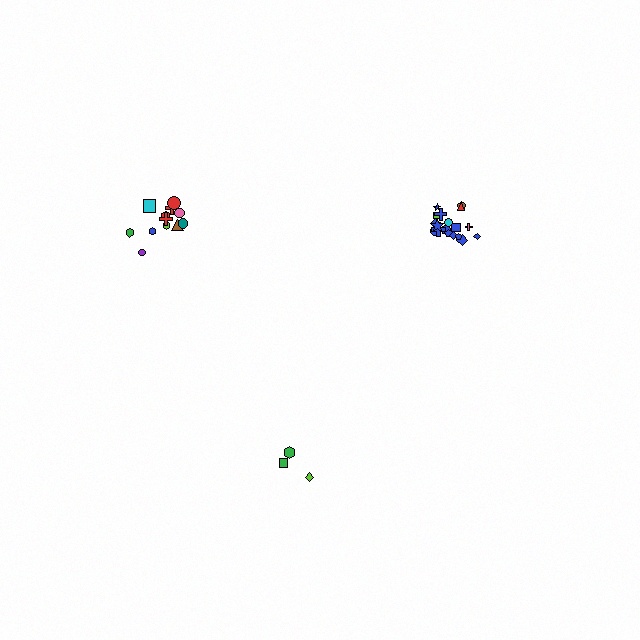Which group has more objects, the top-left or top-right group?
The top-right group.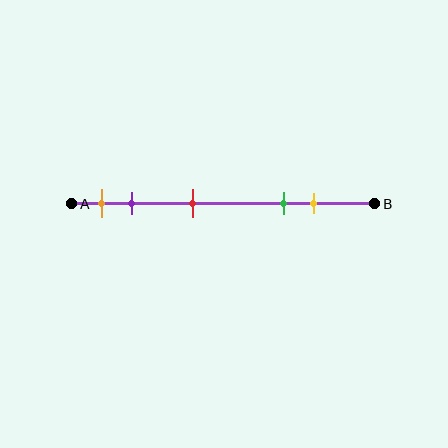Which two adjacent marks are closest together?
The orange and purple marks are the closest adjacent pair.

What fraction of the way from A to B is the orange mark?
The orange mark is approximately 10% (0.1) of the way from A to B.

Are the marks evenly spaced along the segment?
No, the marks are not evenly spaced.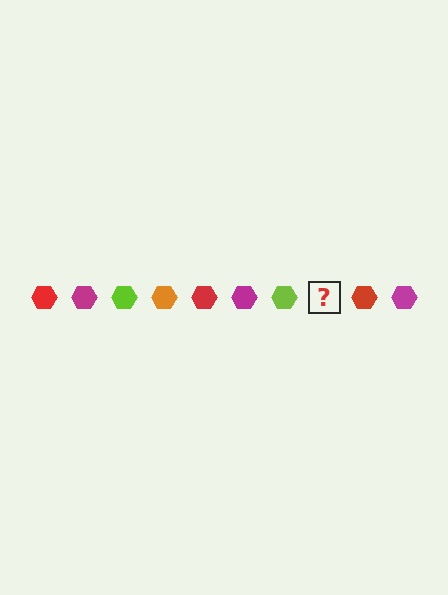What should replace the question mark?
The question mark should be replaced with an orange hexagon.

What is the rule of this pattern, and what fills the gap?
The rule is that the pattern cycles through red, magenta, lime, orange hexagons. The gap should be filled with an orange hexagon.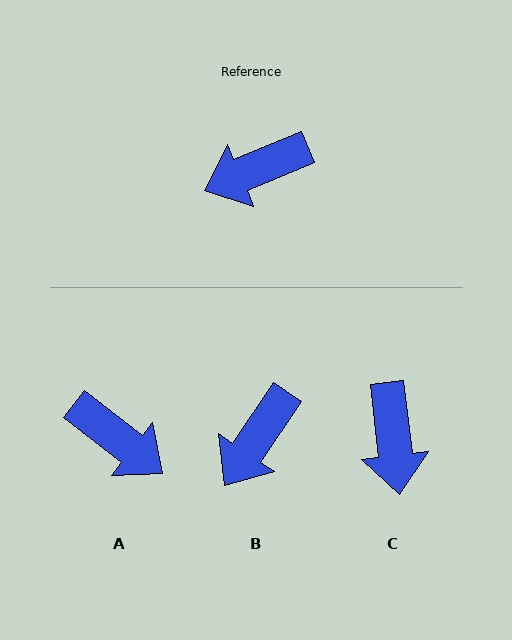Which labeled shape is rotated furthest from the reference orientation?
A, about 119 degrees away.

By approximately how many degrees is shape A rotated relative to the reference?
Approximately 119 degrees counter-clockwise.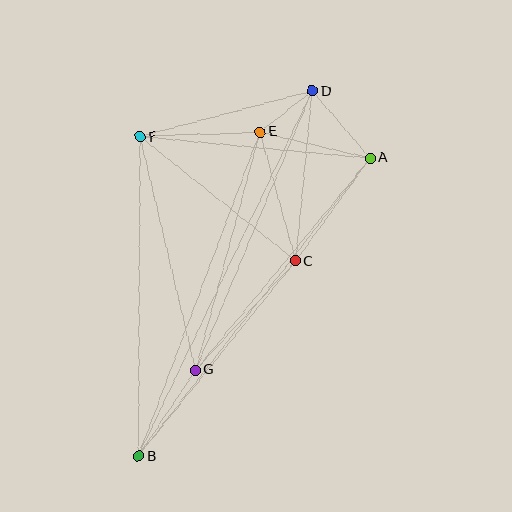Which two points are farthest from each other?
Points B and D are farthest from each other.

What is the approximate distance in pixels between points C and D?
The distance between C and D is approximately 171 pixels.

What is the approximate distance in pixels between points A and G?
The distance between A and G is approximately 275 pixels.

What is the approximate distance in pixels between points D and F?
The distance between D and F is approximately 178 pixels.